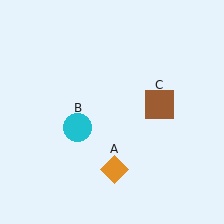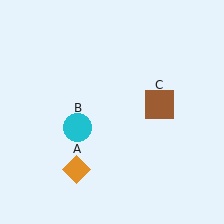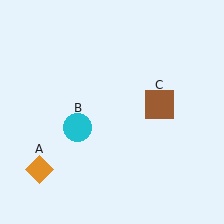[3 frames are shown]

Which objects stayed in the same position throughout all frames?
Cyan circle (object B) and brown square (object C) remained stationary.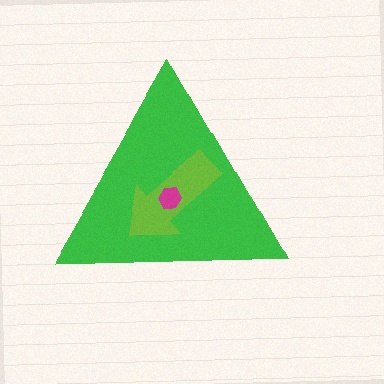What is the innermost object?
The magenta hexagon.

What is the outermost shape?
The green triangle.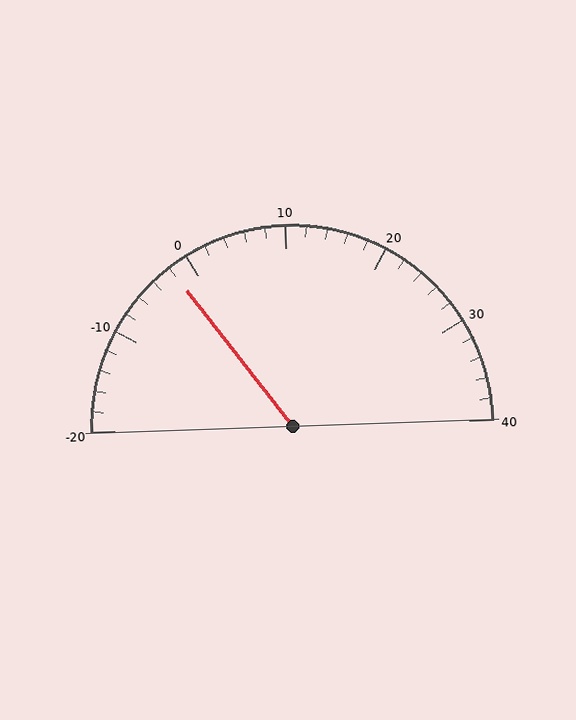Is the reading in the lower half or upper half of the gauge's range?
The reading is in the lower half of the range (-20 to 40).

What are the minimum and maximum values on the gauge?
The gauge ranges from -20 to 40.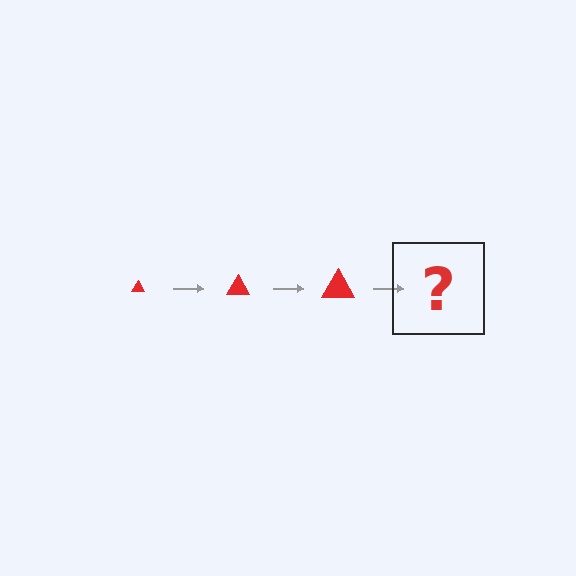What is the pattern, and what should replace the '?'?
The pattern is that the triangle gets progressively larger each step. The '?' should be a red triangle, larger than the previous one.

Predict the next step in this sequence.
The next step is a red triangle, larger than the previous one.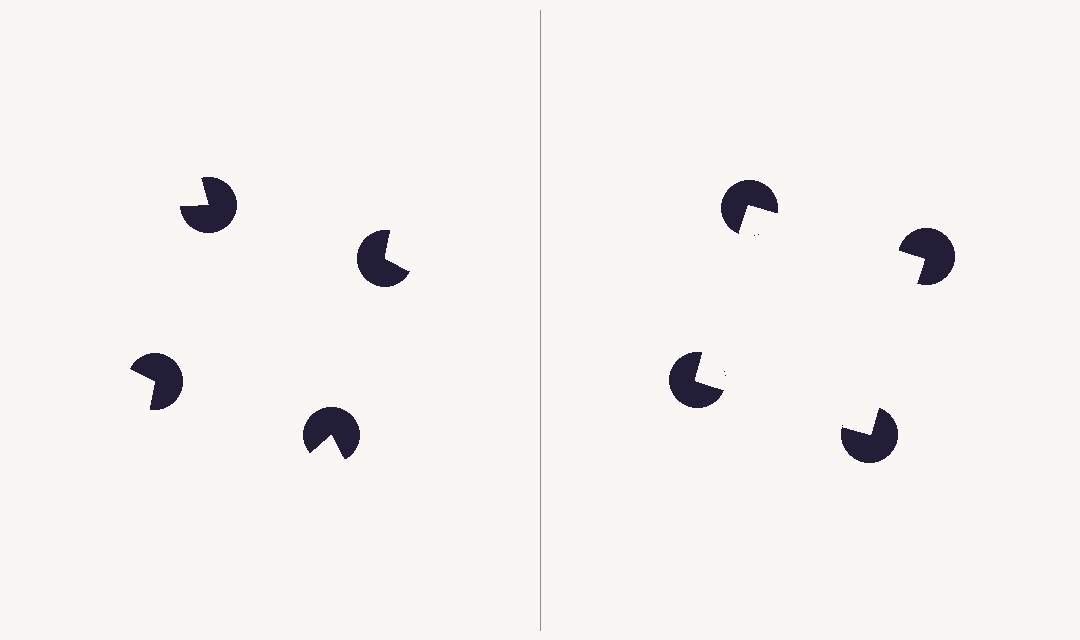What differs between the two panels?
The pac-man discs are positioned identically on both sides; only the wedge orientations differ. On the right they align to a square; on the left they are misaligned.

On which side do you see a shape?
An illusory square appears on the right side. On the left side the wedge cuts are rotated, so no coherent shape forms.